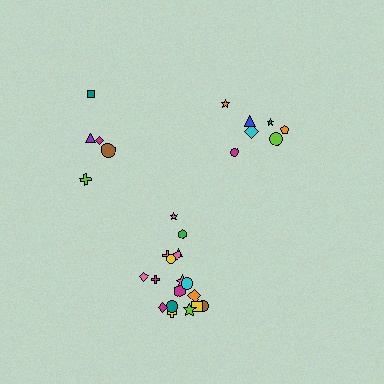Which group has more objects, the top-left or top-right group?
The top-right group.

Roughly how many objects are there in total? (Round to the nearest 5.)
Roughly 30 objects in total.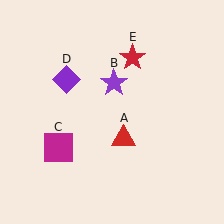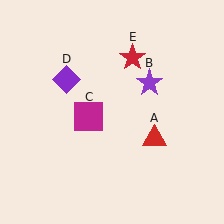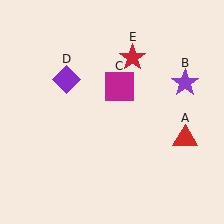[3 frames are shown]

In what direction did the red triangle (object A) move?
The red triangle (object A) moved right.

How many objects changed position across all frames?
3 objects changed position: red triangle (object A), purple star (object B), magenta square (object C).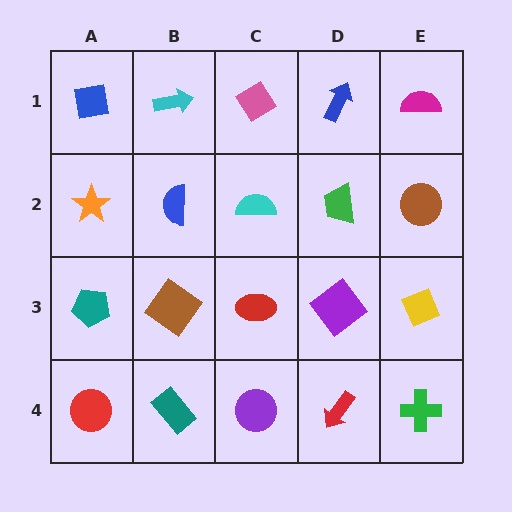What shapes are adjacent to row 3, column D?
A green trapezoid (row 2, column D), a red arrow (row 4, column D), a red ellipse (row 3, column C), a yellow diamond (row 3, column E).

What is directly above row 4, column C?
A red ellipse.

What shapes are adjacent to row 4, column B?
A brown diamond (row 3, column B), a red circle (row 4, column A), a purple circle (row 4, column C).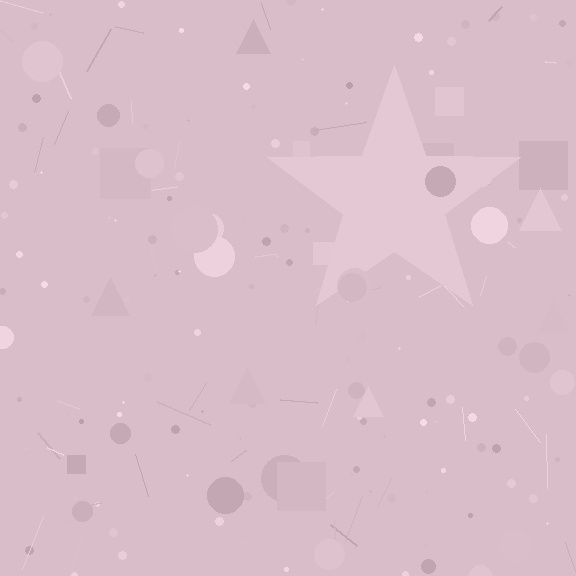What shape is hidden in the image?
A star is hidden in the image.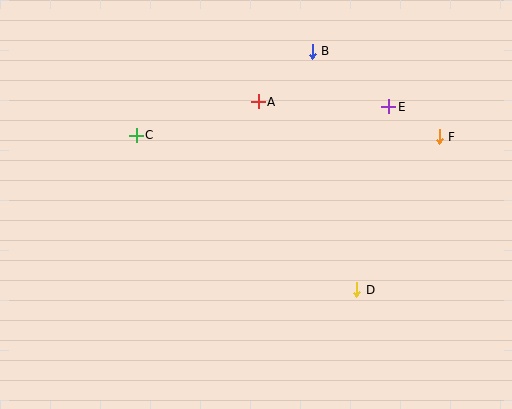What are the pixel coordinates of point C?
Point C is at (136, 135).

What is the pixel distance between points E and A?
The distance between E and A is 131 pixels.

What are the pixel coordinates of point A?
Point A is at (258, 102).